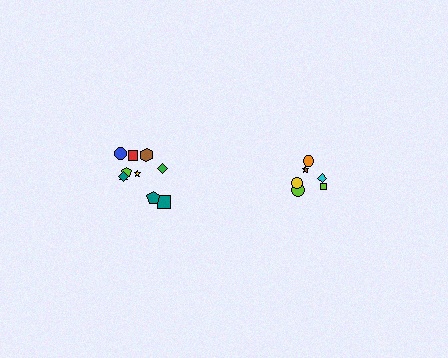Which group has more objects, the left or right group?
The left group.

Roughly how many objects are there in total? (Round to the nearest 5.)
Roughly 15 objects in total.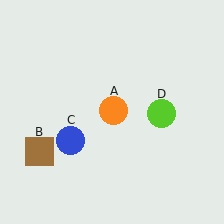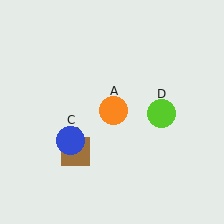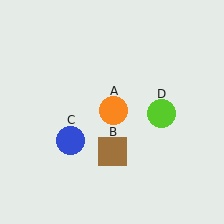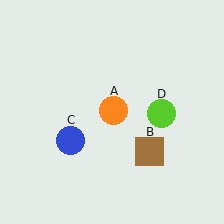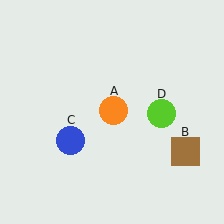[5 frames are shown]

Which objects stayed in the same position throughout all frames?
Orange circle (object A) and blue circle (object C) and lime circle (object D) remained stationary.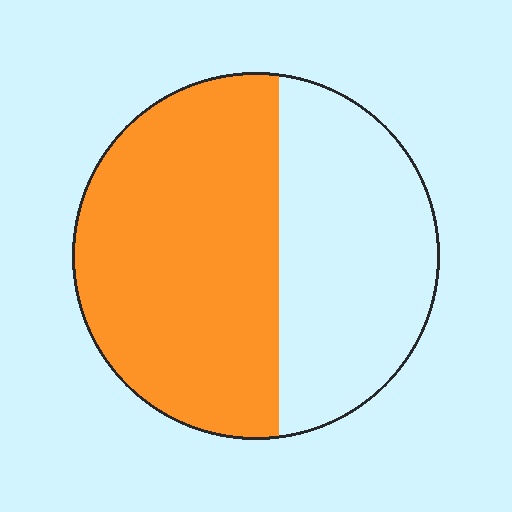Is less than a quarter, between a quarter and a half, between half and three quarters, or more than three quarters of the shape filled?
Between half and three quarters.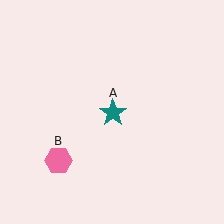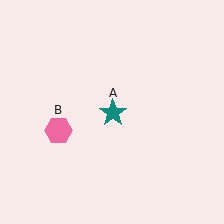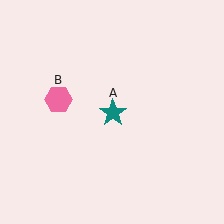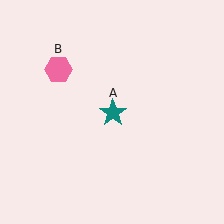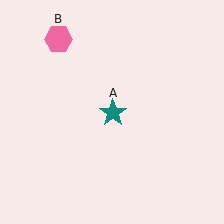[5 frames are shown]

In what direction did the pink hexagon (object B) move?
The pink hexagon (object B) moved up.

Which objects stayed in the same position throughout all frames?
Teal star (object A) remained stationary.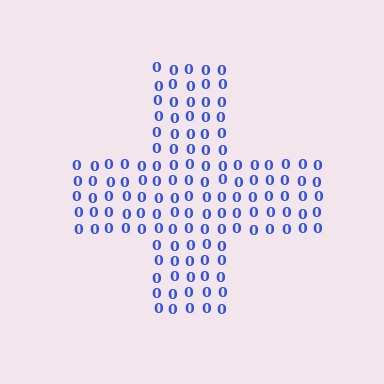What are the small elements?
The small elements are digit 0's.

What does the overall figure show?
The overall figure shows a cross.